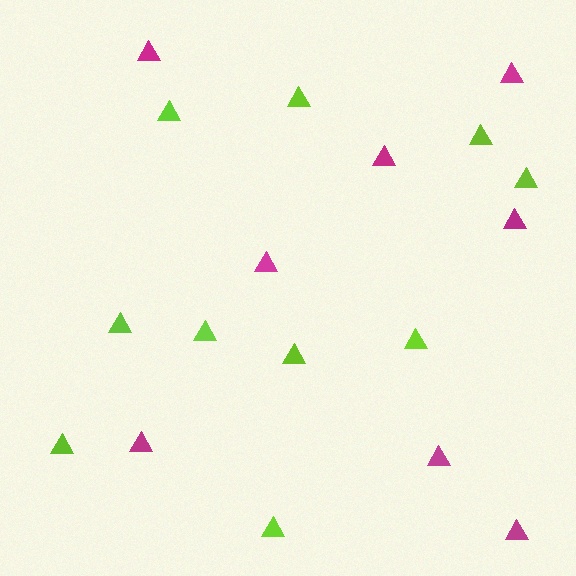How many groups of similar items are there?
There are 2 groups: one group of lime triangles (10) and one group of magenta triangles (8).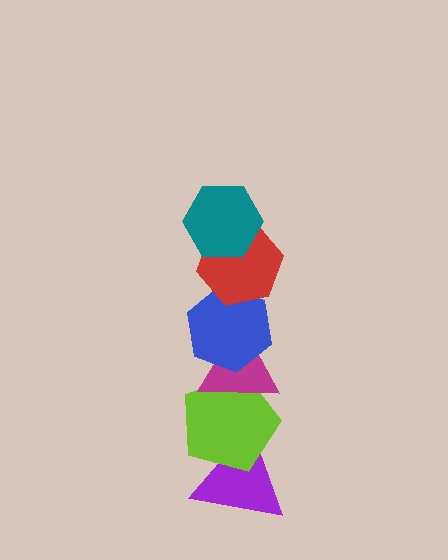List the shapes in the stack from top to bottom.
From top to bottom: the teal hexagon, the red hexagon, the blue hexagon, the magenta triangle, the lime pentagon, the purple triangle.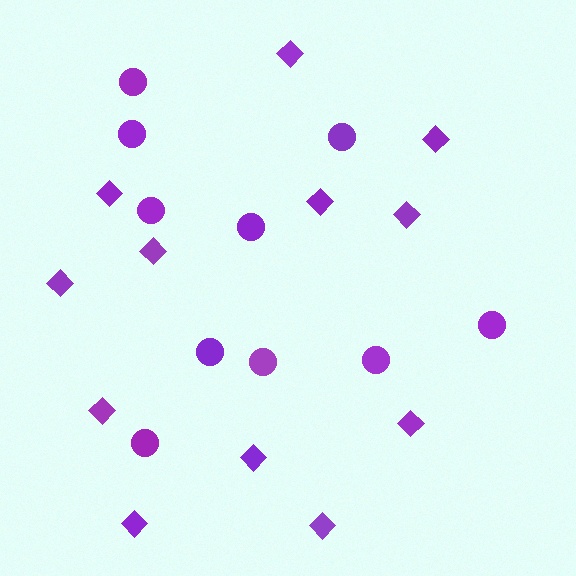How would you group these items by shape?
There are 2 groups: one group of circles (10) and one group of diamonds (12).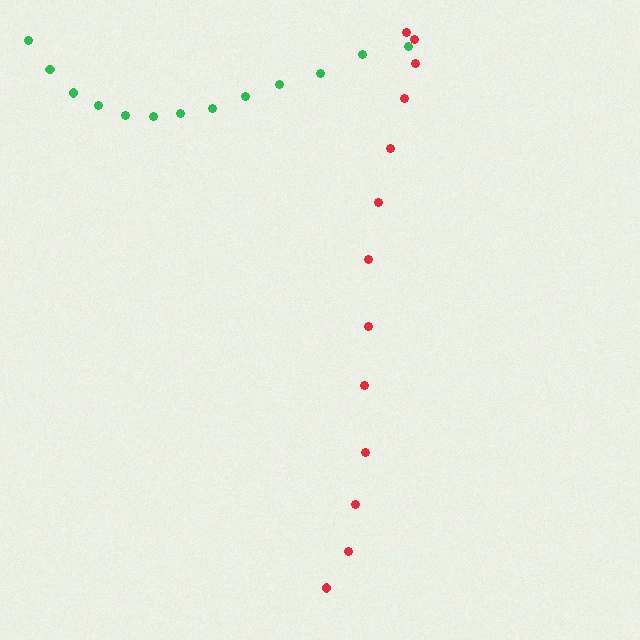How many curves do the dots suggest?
There are 2 distinct paths.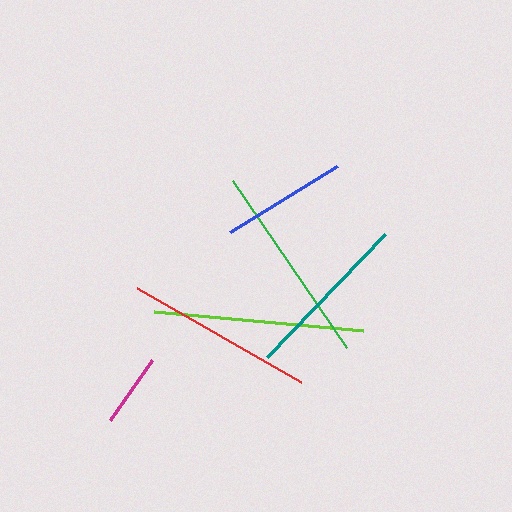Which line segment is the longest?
The lime line is the longest at approximately 210 pixels.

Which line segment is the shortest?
The magenta line is the shortest at approximately 73 pixels.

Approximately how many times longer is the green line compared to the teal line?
The green line is approximately 1.2 times the length of the teal line.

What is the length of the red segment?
The red segment is approximately 189 pixels long.